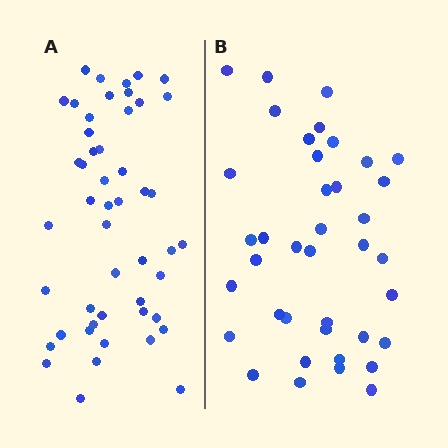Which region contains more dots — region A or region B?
Region A (the left region) has more dots.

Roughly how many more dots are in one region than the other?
Region A has roughly 10 or so more dots than region B.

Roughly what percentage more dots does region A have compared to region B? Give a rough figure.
About 25% more.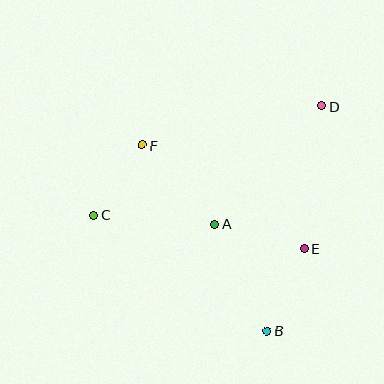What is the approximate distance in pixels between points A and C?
The distance between A and C is approximately 121 pixels.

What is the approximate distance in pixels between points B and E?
The distance between B and E is approximately 90 pixels.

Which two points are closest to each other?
Points C and F are closest to each other.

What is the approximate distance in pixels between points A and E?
The distance between A and E is approximately 93 pixels.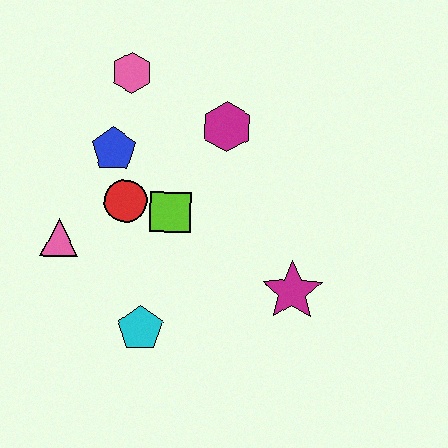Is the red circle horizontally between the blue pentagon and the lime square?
Yes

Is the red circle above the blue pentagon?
No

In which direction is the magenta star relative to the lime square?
The magenta star is to the right of the lime square.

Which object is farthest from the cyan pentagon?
The pink hexagon is farthest from the cyan pentagon.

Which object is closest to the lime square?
The red circle is closest to the lime square.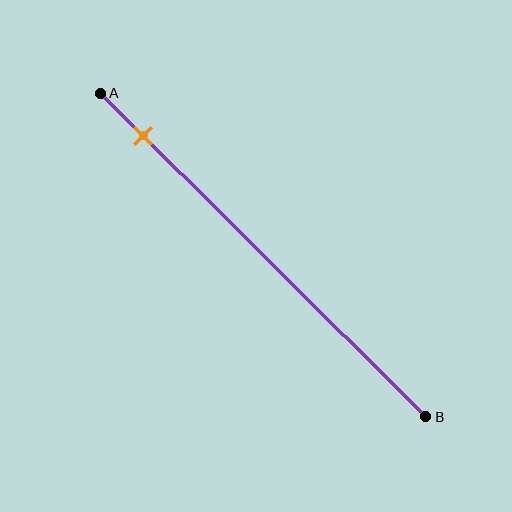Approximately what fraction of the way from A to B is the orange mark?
The orange mark is approximately 15% of the way from A to B.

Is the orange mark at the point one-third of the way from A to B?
No, the mark is at about 15% from A, not at the 33% one-third point.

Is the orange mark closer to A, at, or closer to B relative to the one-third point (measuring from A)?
The orange mark is closer to point A than the one-third point of segment AB.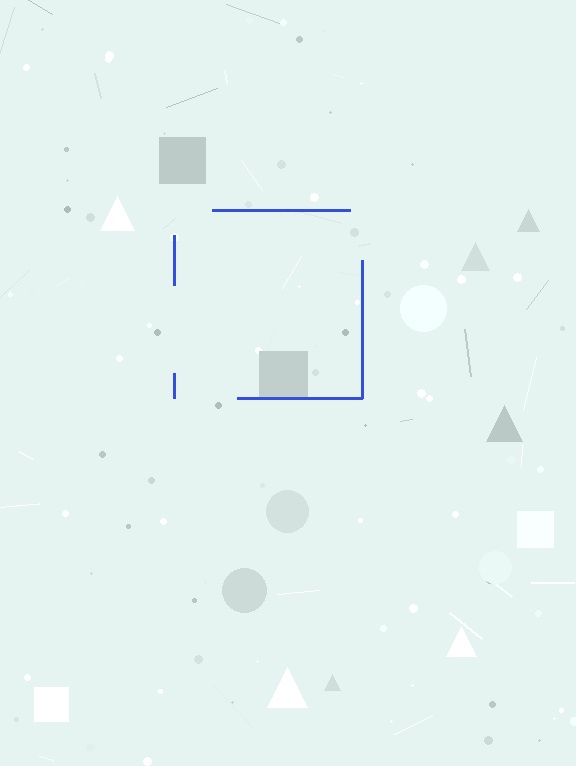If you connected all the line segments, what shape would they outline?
They would outline a square.